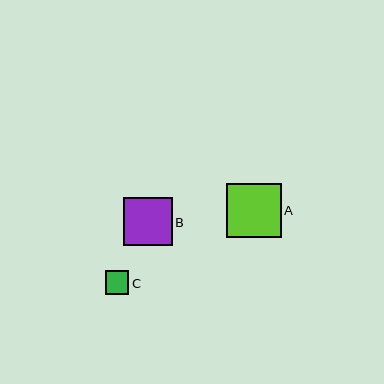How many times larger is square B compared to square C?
Square B is approximately 2.0 times the size of square C.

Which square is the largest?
Square A is the largest with a size of approximately 55 pixels.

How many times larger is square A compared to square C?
Square A is approximately 2.3 times the size of square C.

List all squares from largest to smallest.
From largest to smallest: A, B, C.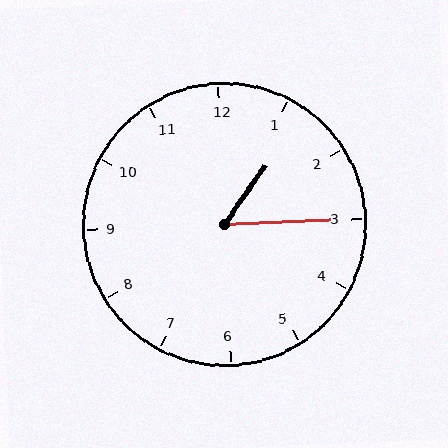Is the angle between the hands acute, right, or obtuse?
It is acute.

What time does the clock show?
1:15.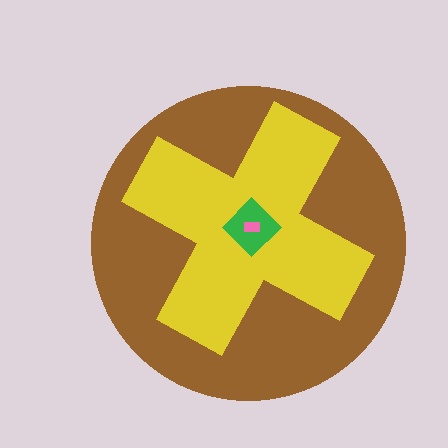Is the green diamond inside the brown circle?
Yes.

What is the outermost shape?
The brown circle.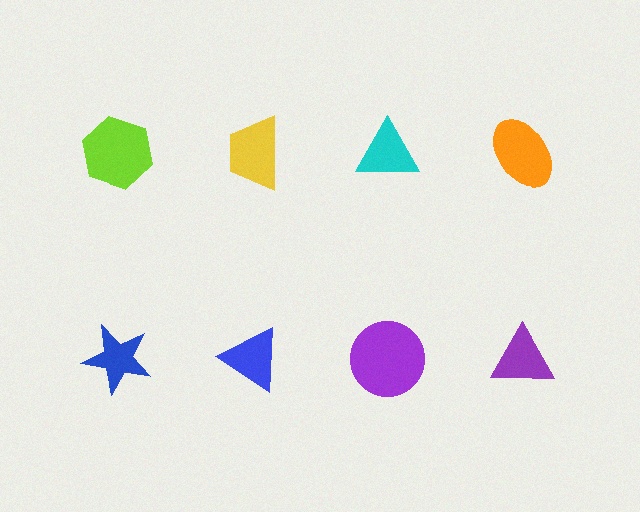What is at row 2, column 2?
A blue triangle.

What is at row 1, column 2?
A yellow trapezoid.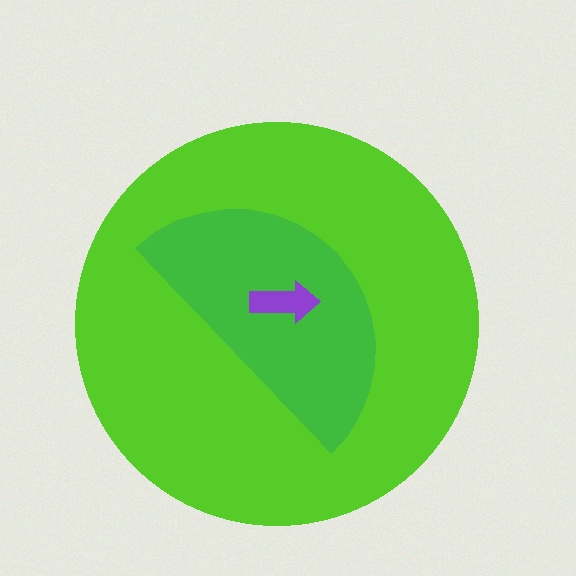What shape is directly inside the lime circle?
The green semicircle.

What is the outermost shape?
The lime circle.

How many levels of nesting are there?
3.